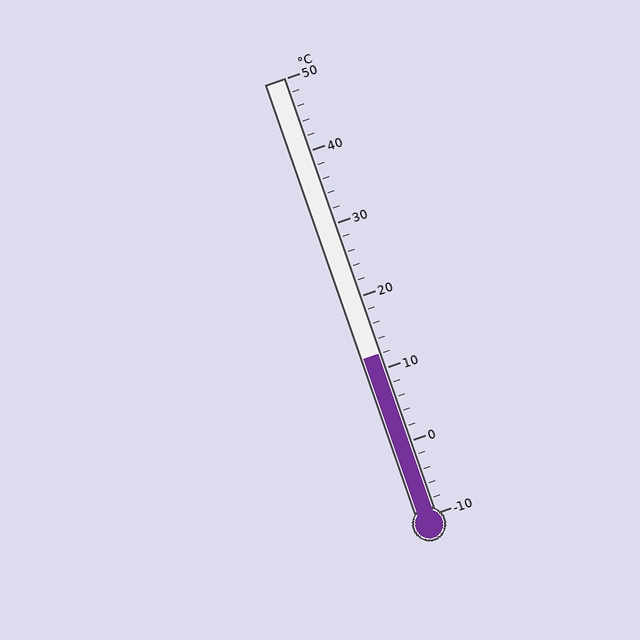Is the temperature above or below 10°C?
The temperature is above 10°C.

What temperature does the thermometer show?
The thermometer shows approximately 12°C.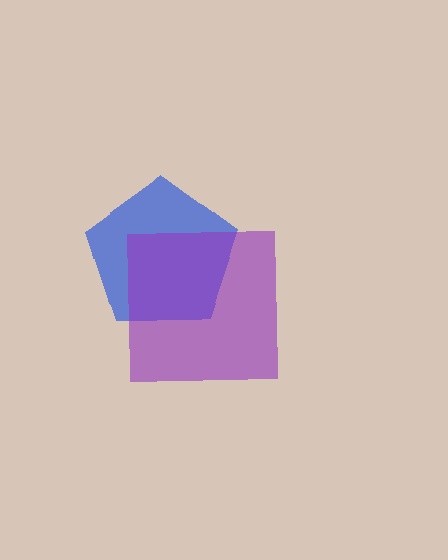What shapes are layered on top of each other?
The layered shapes are: a blue pentagon, a purple square.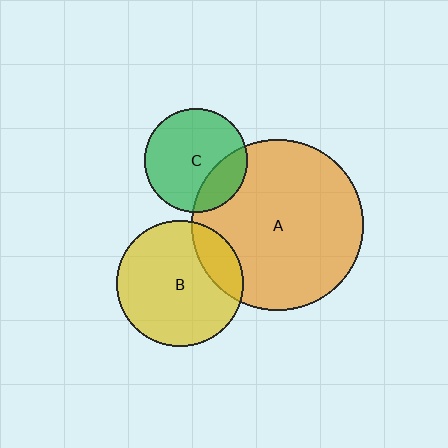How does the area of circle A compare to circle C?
Approximately 2.8 times.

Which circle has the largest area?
Circle A (orange).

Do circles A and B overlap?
Yes.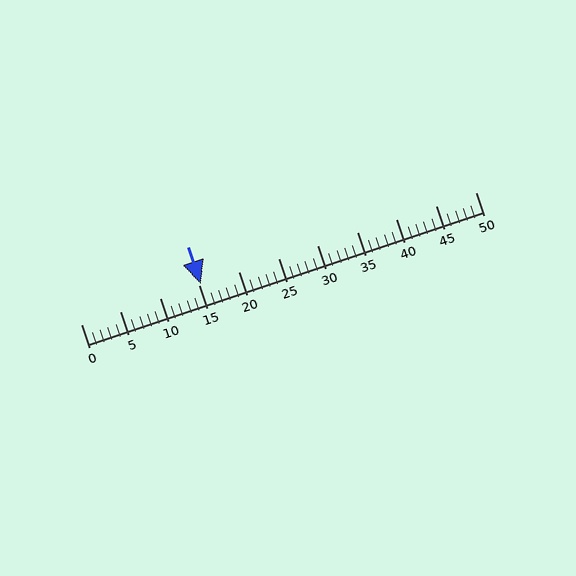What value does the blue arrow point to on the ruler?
The blue arrow points to approximately 15.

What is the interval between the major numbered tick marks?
The major tick marks are spaced 5 units apart.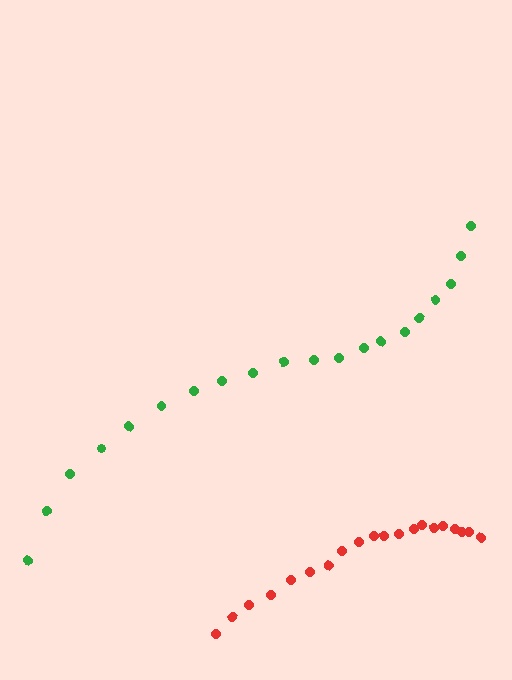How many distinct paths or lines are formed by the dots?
There are 2 distinct paths.